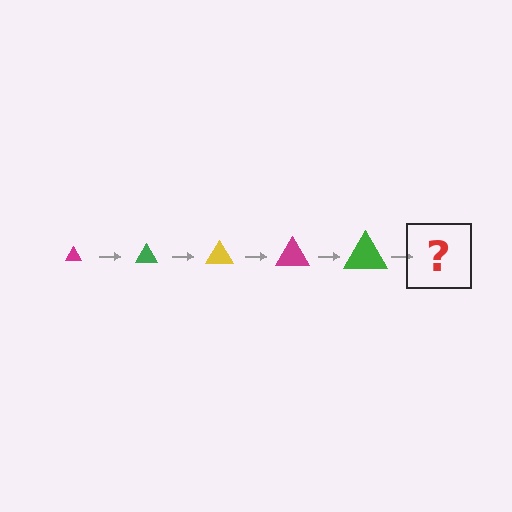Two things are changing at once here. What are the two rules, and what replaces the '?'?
The two rules are that the triangle grows larger each step and the color cycles through magenta, green, and yellow. The '?' should be a yellow triangle, larger than the previous one.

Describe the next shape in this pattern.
It should be a yellow triangle, larger than the previous one.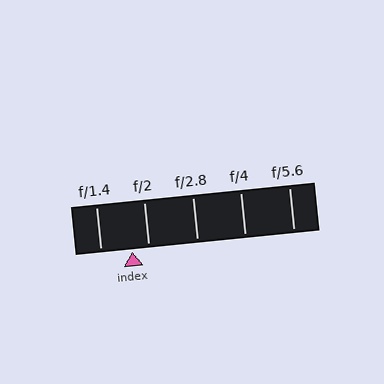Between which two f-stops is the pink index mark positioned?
The index mark is between f/1.4 and f/2.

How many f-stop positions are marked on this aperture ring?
There are 5 f-stop positions marked.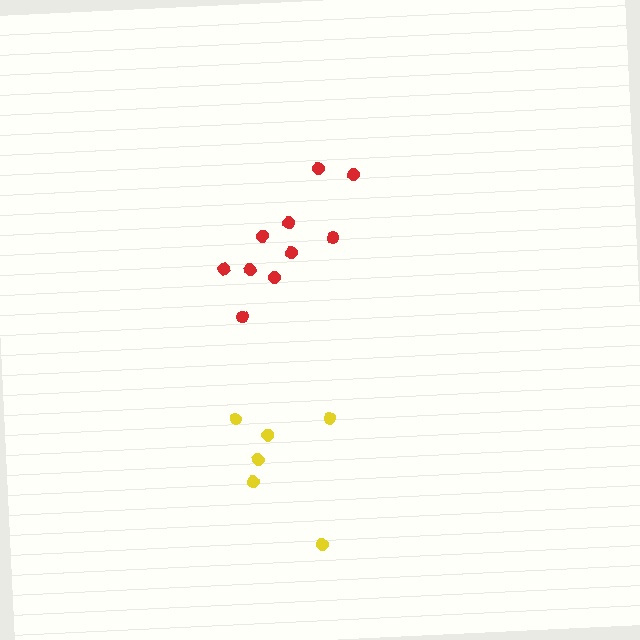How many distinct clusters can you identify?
There are 2 distinct clusters.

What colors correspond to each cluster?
The clusters are colored: yellow, red.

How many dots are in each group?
Group 1: 6 dots, Group 2: 10 dots (16 total).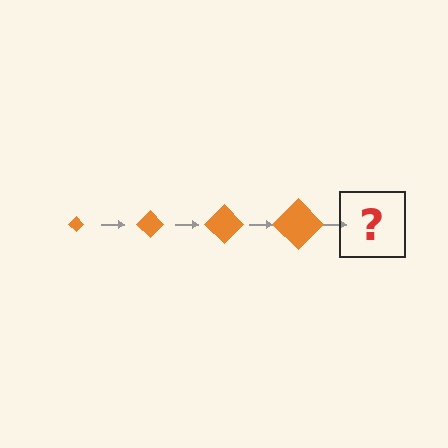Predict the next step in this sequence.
The next step is an orange diamond, larger than the previous one.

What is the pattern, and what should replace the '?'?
The pattern is that the diamond gets progressively larger each step. The '?' should be an orange diamond, larger than the previous one.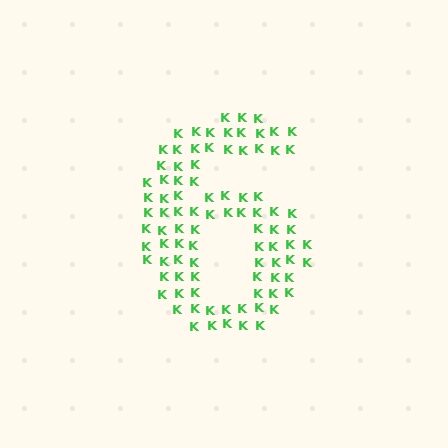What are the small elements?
The small elements are letter K's.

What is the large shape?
The large shape is the digit 6.